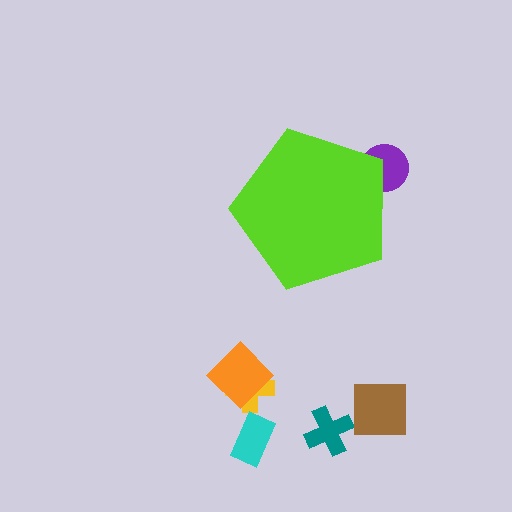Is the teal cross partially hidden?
No, the teal cross is fully visible.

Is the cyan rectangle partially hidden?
No, the cyan rectangle is fully visible.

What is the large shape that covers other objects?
A lime pentagon.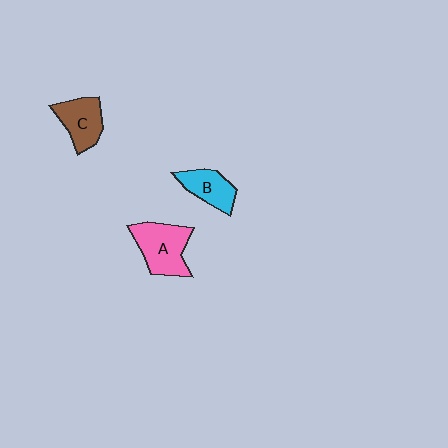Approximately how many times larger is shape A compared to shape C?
Approximately 1.3 times.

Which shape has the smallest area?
Shape B (cyan).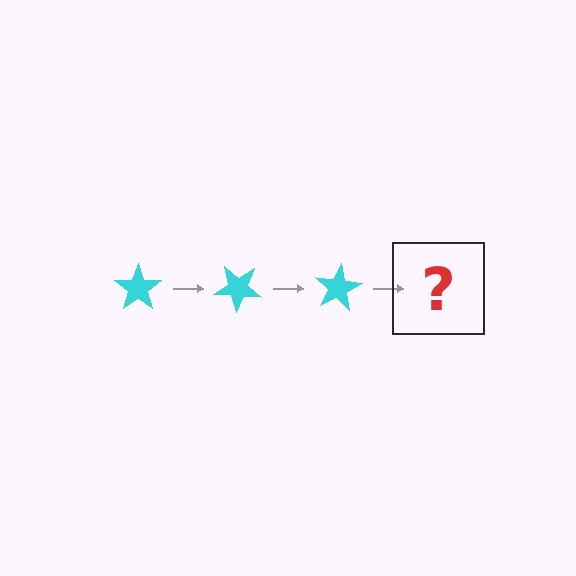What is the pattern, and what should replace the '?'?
The pattern is that the star rotates 40 degrees each step. The '?' should be a cyan star rotated 120 degrees.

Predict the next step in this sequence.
The next step is a cyan star rotated 120 degrees.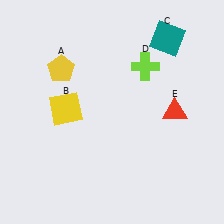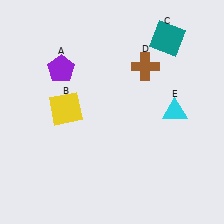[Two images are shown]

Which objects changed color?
A changed from yellow to purple. D changed from lime to brown. E changed from red to cyan.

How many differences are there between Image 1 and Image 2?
There are 3 differences between the two images.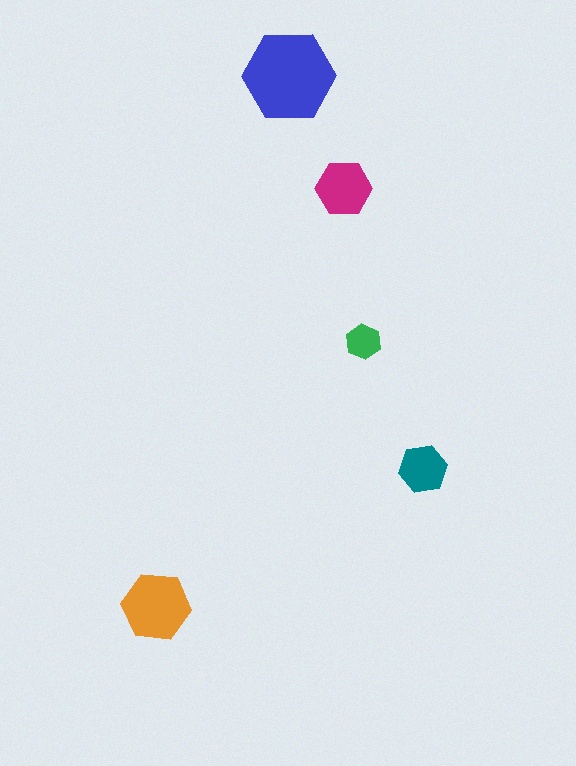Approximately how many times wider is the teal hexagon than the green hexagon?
About 1.5 times wider.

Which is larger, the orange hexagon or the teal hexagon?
The orange one.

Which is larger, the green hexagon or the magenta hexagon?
The magenta one.